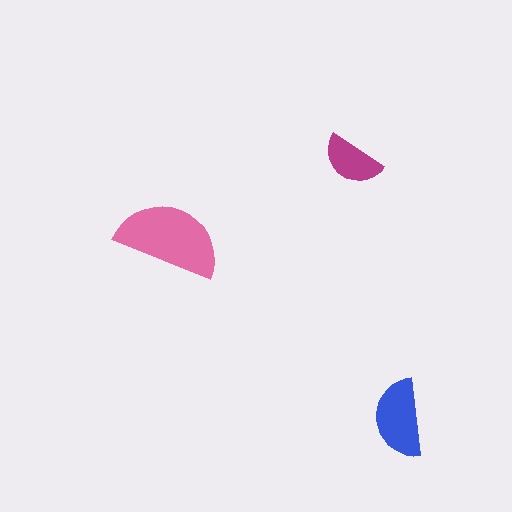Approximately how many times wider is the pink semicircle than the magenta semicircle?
About 1.5 times wider.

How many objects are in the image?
There are 3 objects in the image.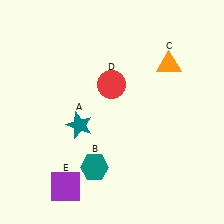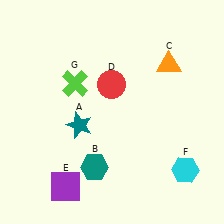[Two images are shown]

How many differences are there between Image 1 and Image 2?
There are 2 differences between the two images.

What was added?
A cyan hexagon (F), a lime cross (G) were added in Image 2.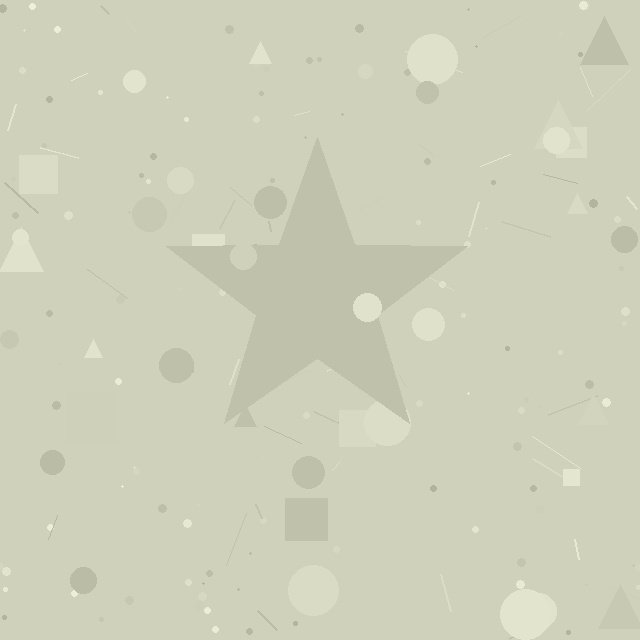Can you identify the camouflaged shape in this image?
The camouflaged shape is a star.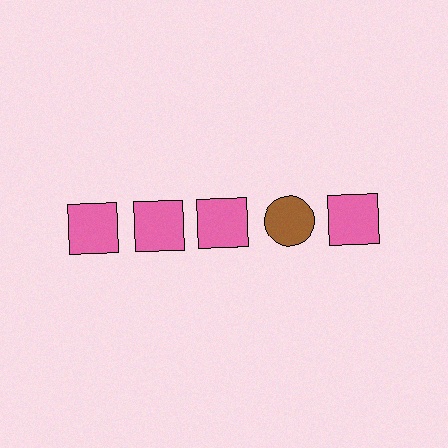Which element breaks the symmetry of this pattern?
The brown circle in the top row, second from right column breaks the symmetry. All other shapes are pink squares.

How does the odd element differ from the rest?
It differs in both color (brown instead of pink) and shape (circle instead of square).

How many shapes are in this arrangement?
There are 5 shapes arranged in a grid pattern.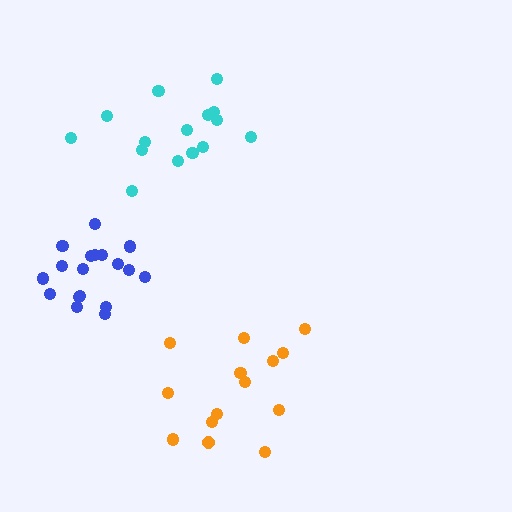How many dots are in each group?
Group 1: 14 dots, Group 2: 15 dots, Group 3: 18 dots (47 total).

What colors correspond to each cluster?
The clusters are colored: orange, cyan, blue.